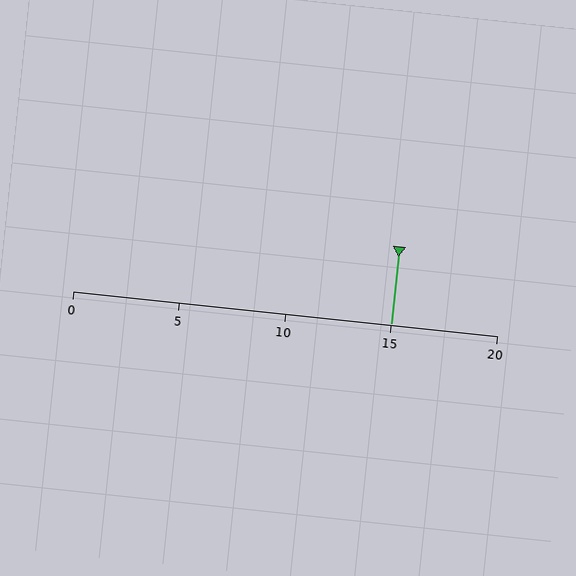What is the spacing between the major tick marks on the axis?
The major ticks are spaced 5 apart.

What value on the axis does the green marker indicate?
The marker indicates approximately 15.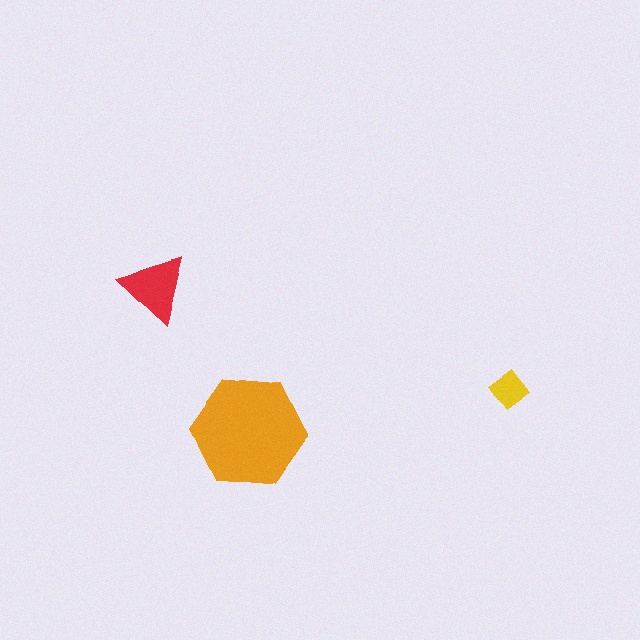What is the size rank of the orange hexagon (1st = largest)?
1st.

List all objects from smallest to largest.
The yellow diamond, the red triangle, the orange hexagon.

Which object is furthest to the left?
The red triangle is leftmost.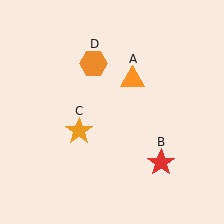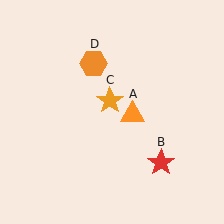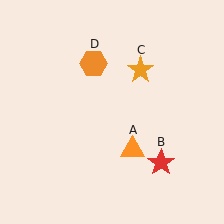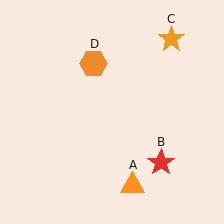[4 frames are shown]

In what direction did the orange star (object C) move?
The orange star (object C) moved up and to the right.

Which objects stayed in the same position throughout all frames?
Red star (object B) and orange hexagon (object D) remained stationary.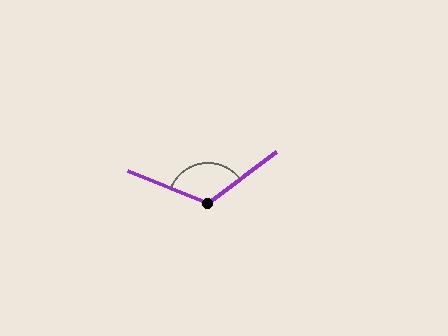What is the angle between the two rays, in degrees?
Approximately 121 degrees.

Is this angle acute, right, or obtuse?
It is obtuse.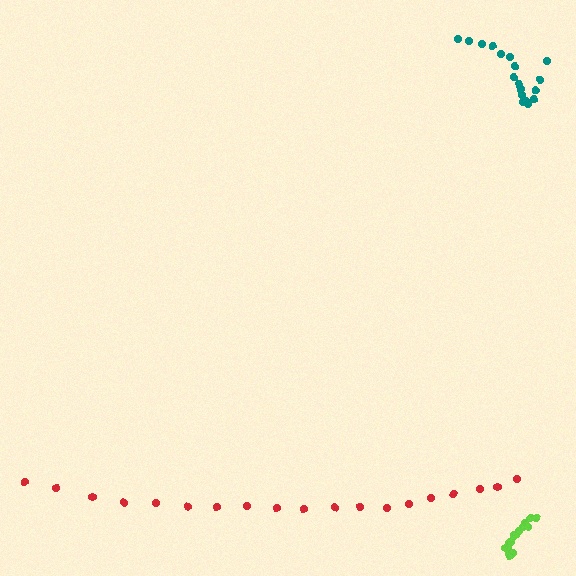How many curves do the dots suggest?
There are 3 distinct paths.